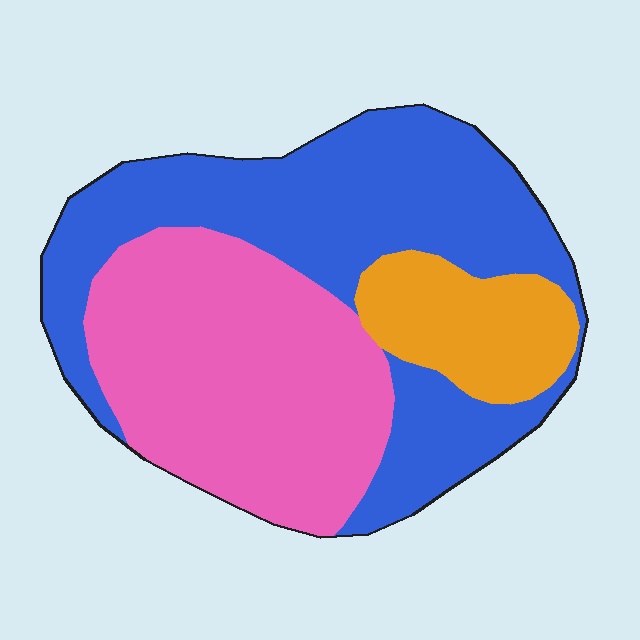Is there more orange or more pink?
Pink.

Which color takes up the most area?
Blue, at roughly 45%.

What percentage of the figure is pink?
Pink covers 40% of the figure.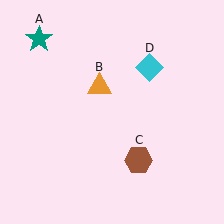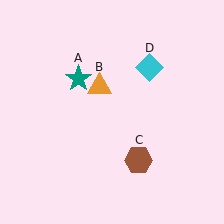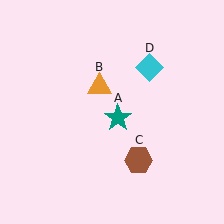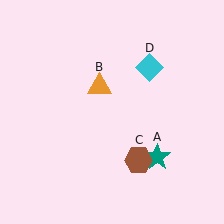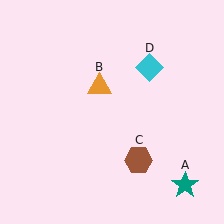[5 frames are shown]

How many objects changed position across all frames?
1 object changed position: teal star (object A).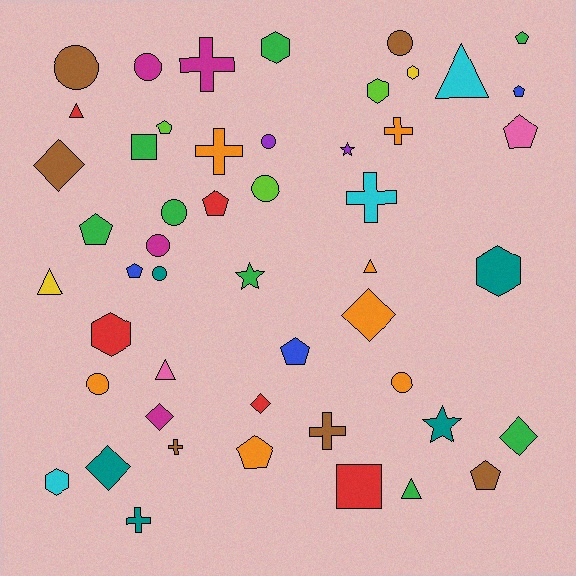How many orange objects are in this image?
There are 7 orange objects.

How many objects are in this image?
There are 50 objects.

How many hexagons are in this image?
There are 6 hexagons.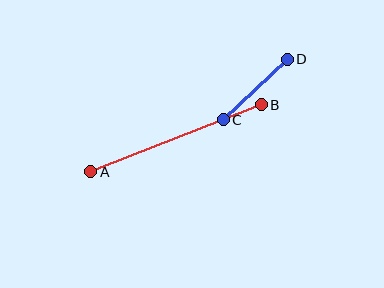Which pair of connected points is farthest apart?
Points A and B are farthest apart.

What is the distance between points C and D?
The distance is approximately 88 pixels.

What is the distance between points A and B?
The distance is approximately 183 pixels.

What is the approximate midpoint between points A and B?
The midpoint is at approximately (176, 138) pixels.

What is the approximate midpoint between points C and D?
The midpoint is at approximately (255, 90) pixels.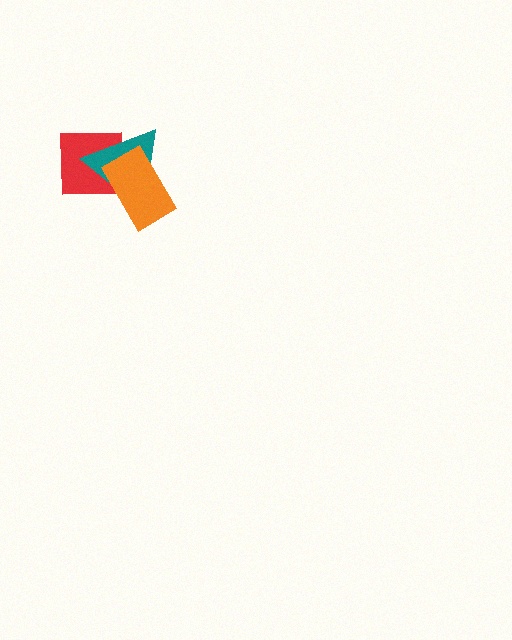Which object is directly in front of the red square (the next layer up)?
The teal triangle is directly in front of the red square.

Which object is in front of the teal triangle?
The orange rectangle is in front of the teal triangle.